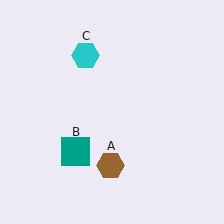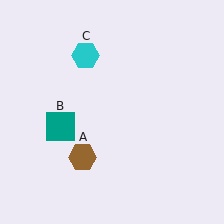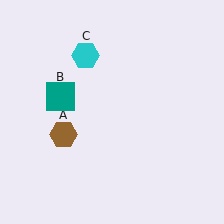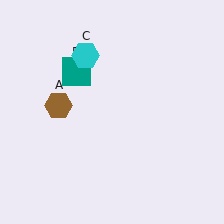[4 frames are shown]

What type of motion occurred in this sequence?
The brown hexagon (object A), teal square (object B) rotated clockwise around the center of the scene.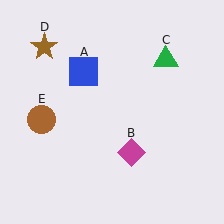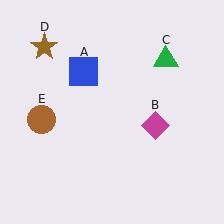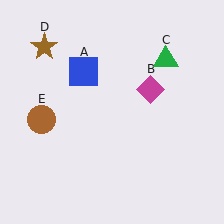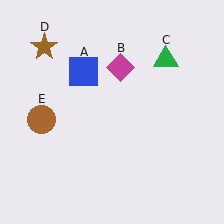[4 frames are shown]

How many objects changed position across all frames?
1 object changed position: magenta diamond (object B).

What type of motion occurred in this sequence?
The magenta diamond (object B) rotated counterclockwise around the center of the scene.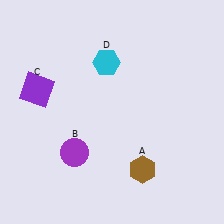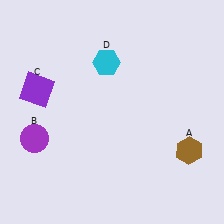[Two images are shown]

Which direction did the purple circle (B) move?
The purple circle (B) moved left.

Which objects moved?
The objects that moved are: the brown hexagon (A), the purple circle (B).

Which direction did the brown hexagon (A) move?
The brown hexagon (A) moved right.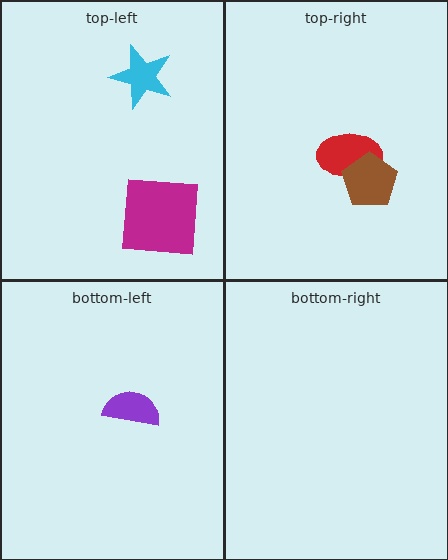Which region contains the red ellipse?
The top-right region.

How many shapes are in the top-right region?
2.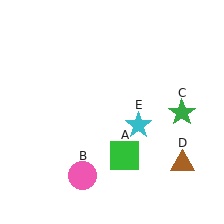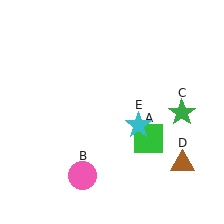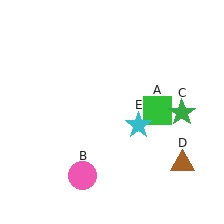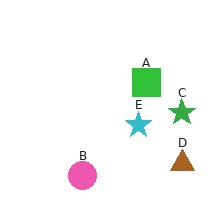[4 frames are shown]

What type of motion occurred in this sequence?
The green square (object A) rotated counterclockwise around the center of the scene.